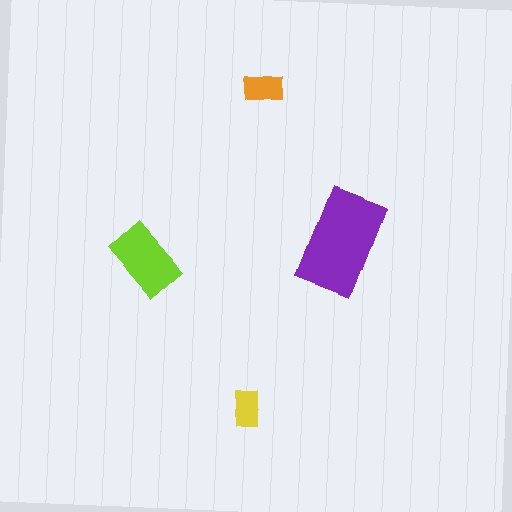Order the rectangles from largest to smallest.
the purple one, the lime one, the orange one, the yellow one.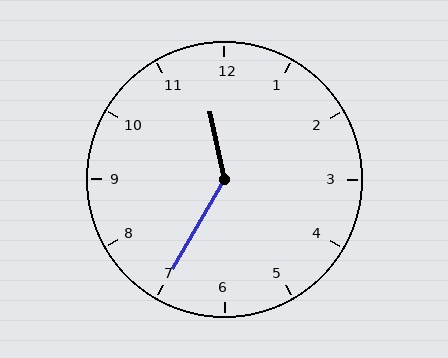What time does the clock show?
11:35.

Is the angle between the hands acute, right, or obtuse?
It is obtuse.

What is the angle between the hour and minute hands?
Approximately 138 degrees.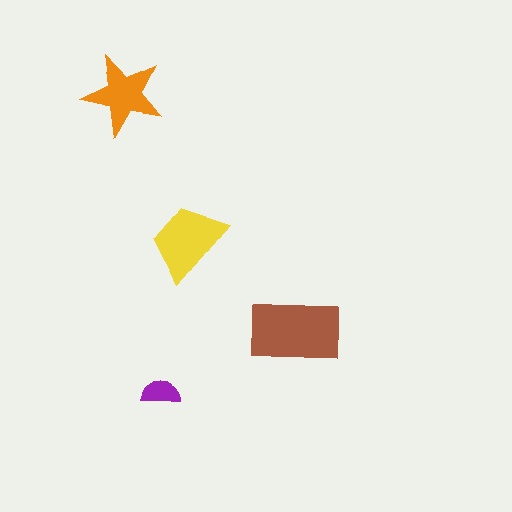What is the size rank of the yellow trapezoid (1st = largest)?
2nd.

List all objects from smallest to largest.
The purple semicircle, the orange star, the yellow trapezoid, the brown rectangle.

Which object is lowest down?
The purple semicircle is bottommost.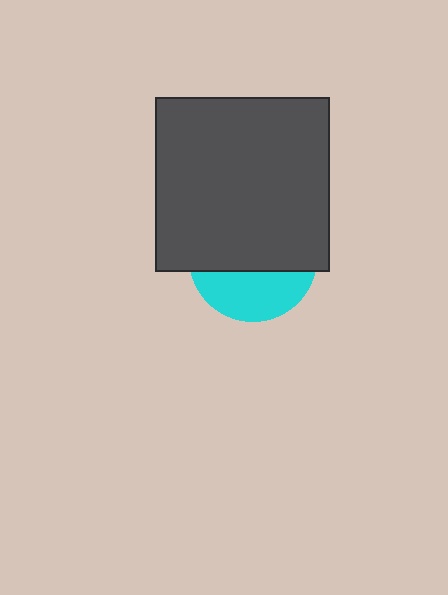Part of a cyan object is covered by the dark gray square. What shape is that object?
It is a circle.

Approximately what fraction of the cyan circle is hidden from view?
Roughly 63% of the cyan circle is hidden behind the dark gray square.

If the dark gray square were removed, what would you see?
You would see the complete cyan circle.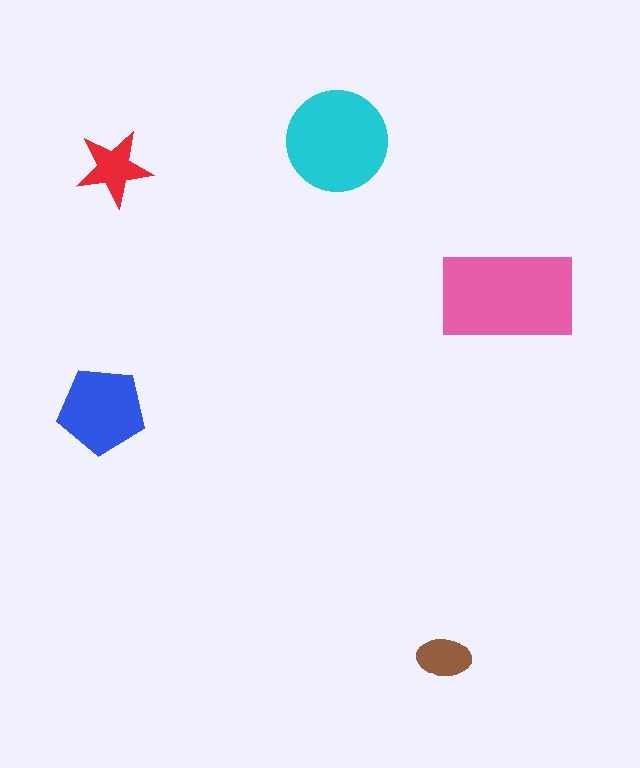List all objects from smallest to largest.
The brown ellipse, the red star, the blue pentagon, the cyan circle, the pink rectangle.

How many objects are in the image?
There are 5 objects in the image.